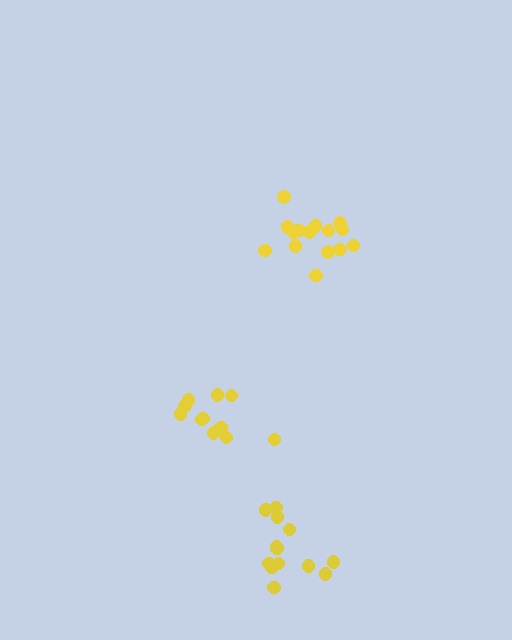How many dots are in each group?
Group 1: 11 dots, Group 2: 15 dots, Group 3: 13 dots (39 total).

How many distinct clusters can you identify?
There are 3 distinct clusters.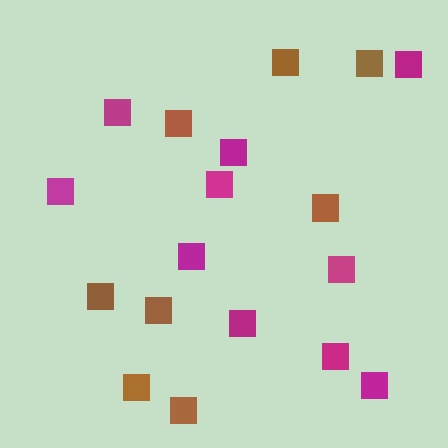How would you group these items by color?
There are 2 groups: one group of brown squares (8) and one group of magenta squares (10).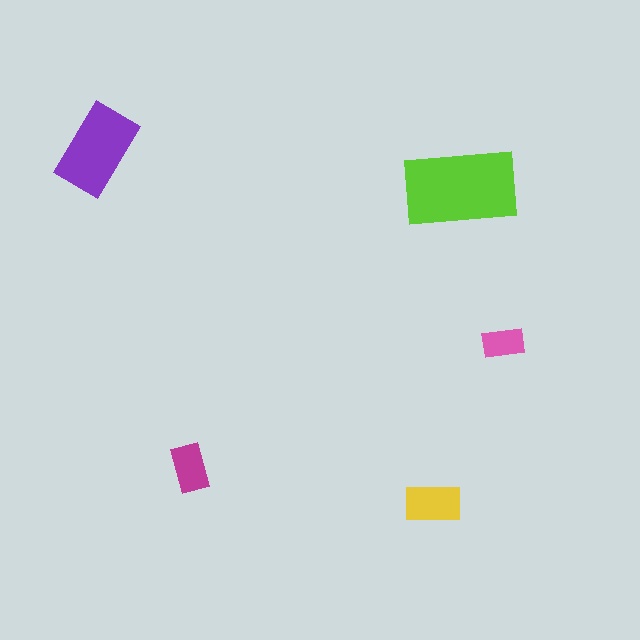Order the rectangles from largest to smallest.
the lime one, the purple one, the yellow one, the magenta one, the pink one.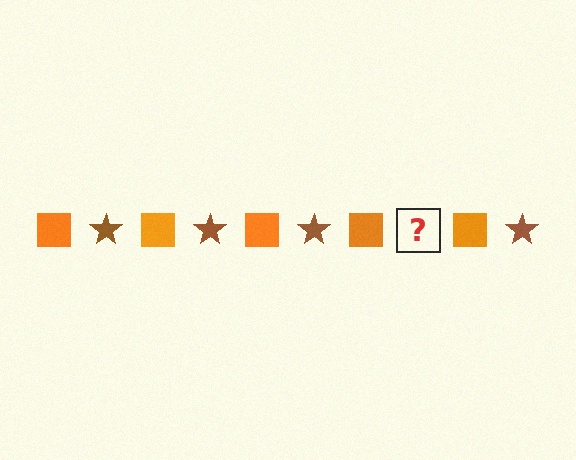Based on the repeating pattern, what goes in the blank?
The blank should be a brown star.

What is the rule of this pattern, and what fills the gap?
The rule is that the pattern alternates between orange square and brown star. The gap should be filled with a brown star.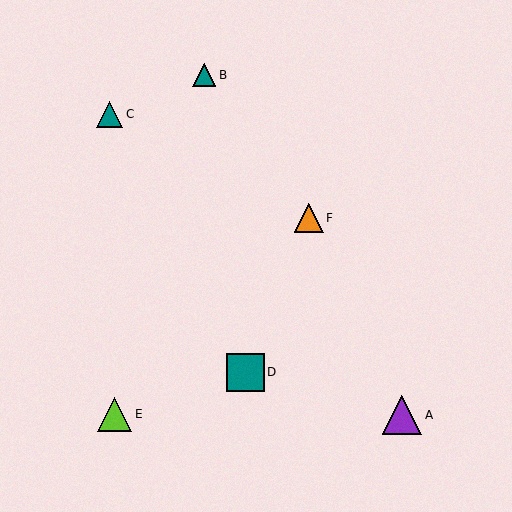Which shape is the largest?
The purple triangle (labeled A) is the largest.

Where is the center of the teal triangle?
The center of the teal triangle is at (204, 75).